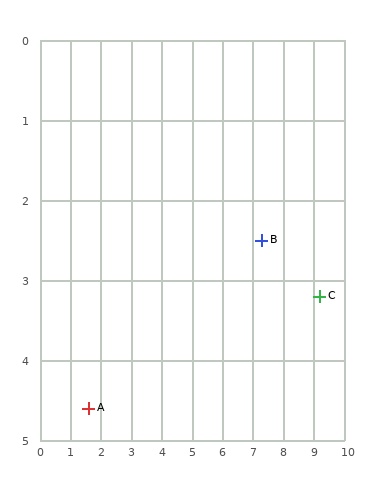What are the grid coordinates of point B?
Point B is at approximately (7.3, 2.5).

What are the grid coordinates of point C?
Point C is at approximately (9.2, 3.2).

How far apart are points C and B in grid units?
Points C and B are about 2.0 grid units apart.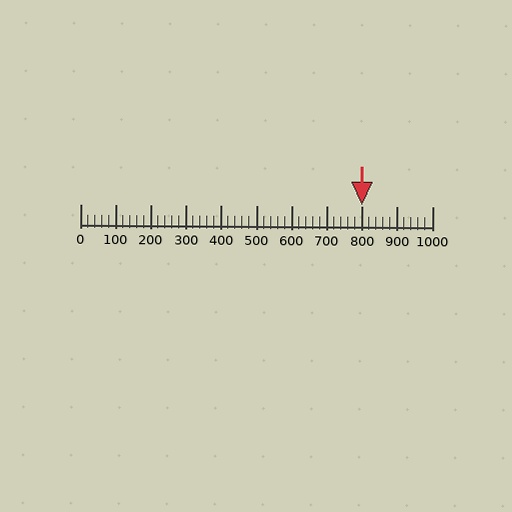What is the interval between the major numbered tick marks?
The major tick marks are spaced 100 units apart.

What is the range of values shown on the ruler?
The ruler shows values from 0 to 1000.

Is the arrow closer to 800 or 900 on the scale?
The arrow is closer to 800.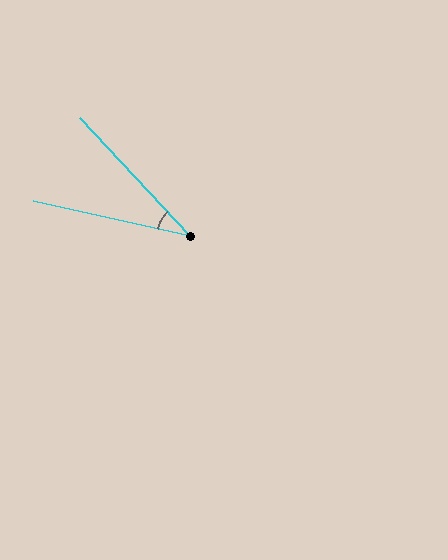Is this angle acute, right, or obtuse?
It is acute.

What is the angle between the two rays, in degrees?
Approximately 35 degrees.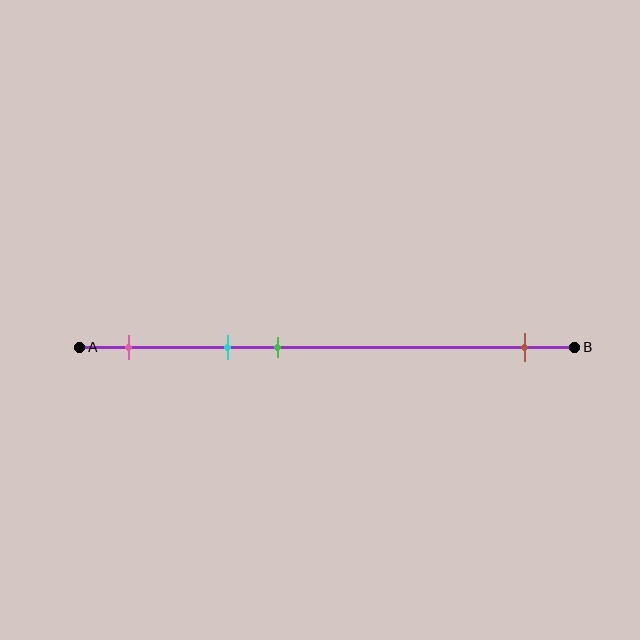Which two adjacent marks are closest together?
The cyan and green marks are the closest adjacent pair.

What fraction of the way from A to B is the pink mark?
The pink mark is approximately 10% (0.1) of the way from A to B.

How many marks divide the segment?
There are 4 marks dividing the segment.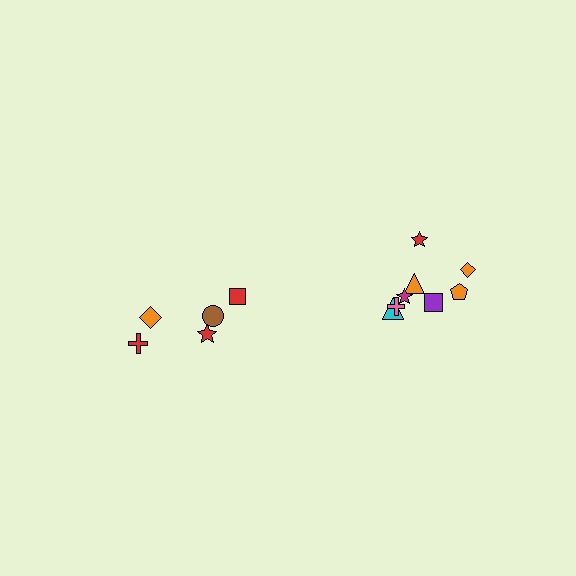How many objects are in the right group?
There are 8 objects.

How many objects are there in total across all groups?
There are 13 objects.